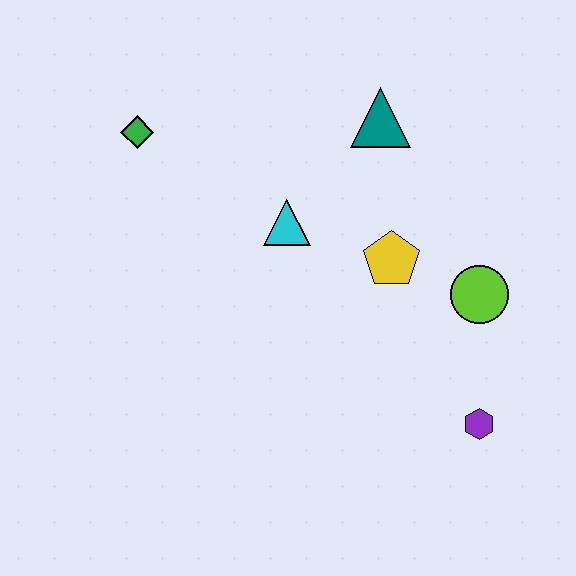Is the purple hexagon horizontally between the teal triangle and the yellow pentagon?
No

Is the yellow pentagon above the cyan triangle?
No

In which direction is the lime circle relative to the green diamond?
The lime circle is to the right of the green diamond.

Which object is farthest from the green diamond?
The purple hexagon is farthest from the green diamond.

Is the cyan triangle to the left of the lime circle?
Yes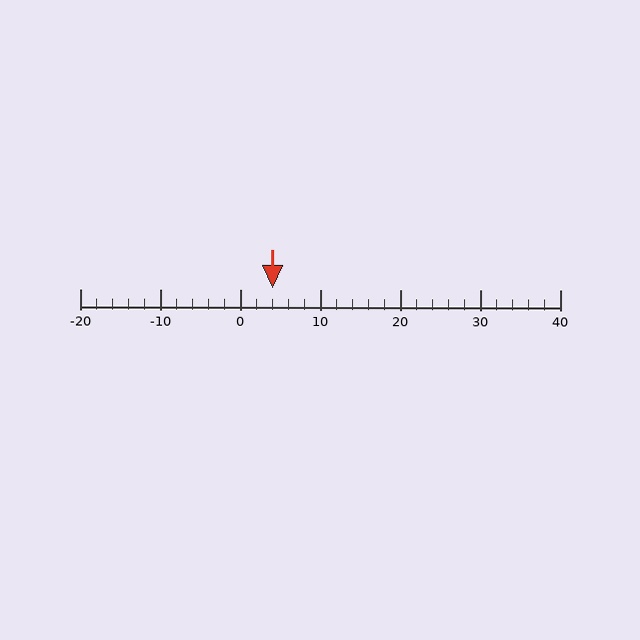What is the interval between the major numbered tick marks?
The major tick marks are spaced 10 units apart.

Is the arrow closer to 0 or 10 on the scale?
The arrow is closer to 0.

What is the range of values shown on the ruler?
The ruler shows values from -20 to 40.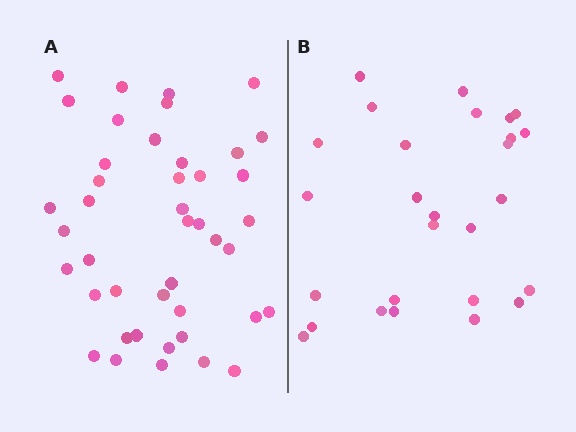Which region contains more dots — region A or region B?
Region A (the left region) has more dots.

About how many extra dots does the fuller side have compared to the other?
Region A has approximately 15 more dots than region B.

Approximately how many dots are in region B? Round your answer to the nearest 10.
About 30 dots. (The exact count is 27, which rounds to 30.)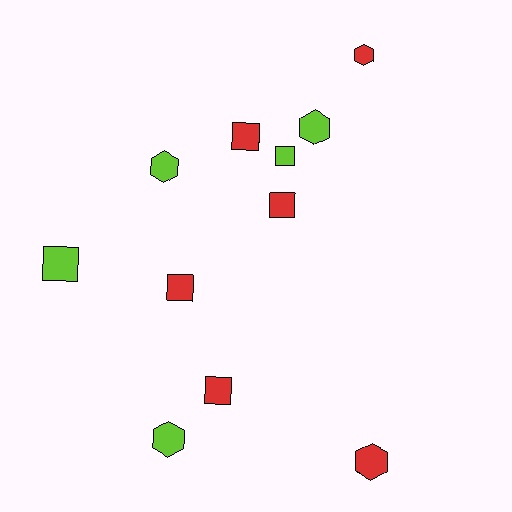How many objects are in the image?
There are 11 objects.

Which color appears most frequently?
Red, with 6 objects.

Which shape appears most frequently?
Square, with 6 objects.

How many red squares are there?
There are 4 red squares.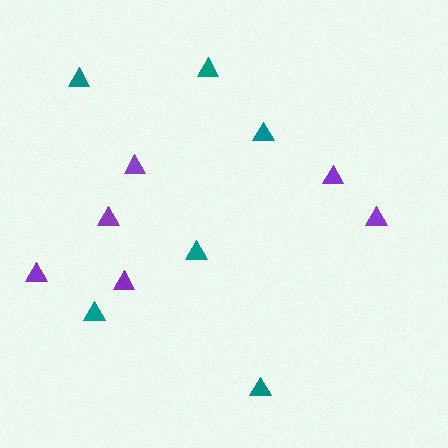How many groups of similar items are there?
There are 2 groups: one group of teal triangles (6) and one group of purple triangles (6).